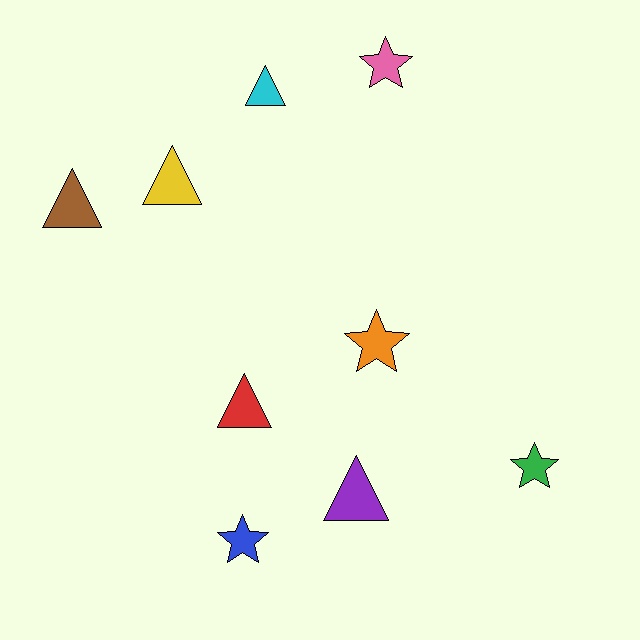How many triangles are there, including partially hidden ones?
There are 5 triangles.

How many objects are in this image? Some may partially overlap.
There are 9 objects.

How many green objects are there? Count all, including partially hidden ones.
There is 1 green object.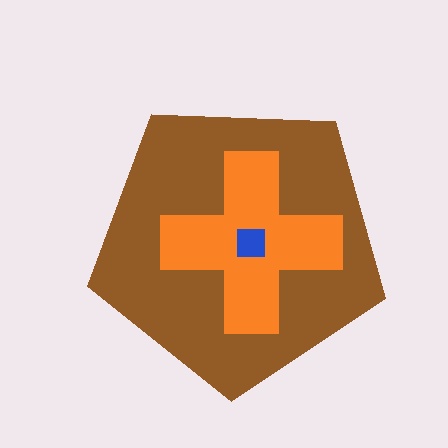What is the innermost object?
The blue square.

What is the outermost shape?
The brown pentagon.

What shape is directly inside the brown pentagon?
The orange cross.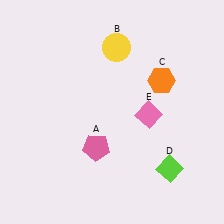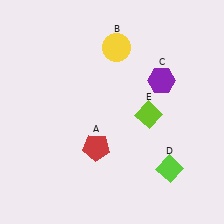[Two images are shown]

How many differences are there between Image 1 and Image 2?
There are 3 differences between the two images.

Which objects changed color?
A changed from pink to red. C changed from orange to purple. E changed from pink to lime.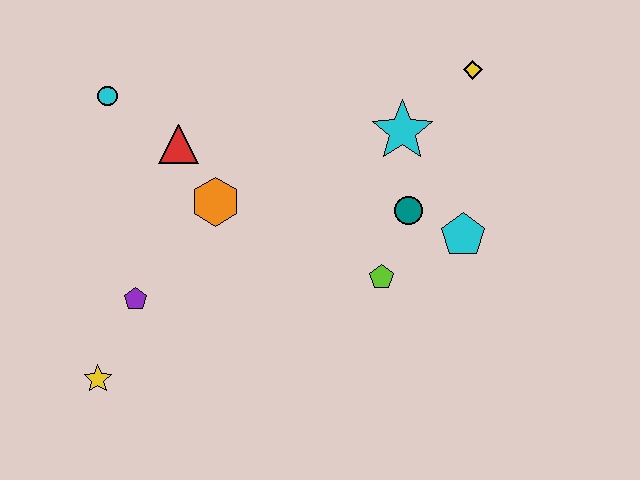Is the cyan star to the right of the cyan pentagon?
No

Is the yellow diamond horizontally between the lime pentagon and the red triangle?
No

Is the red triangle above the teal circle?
Yes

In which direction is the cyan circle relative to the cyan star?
The cyan circle is to the left of the cyan star.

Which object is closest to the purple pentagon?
The yellow star is closest to the purple pentagon.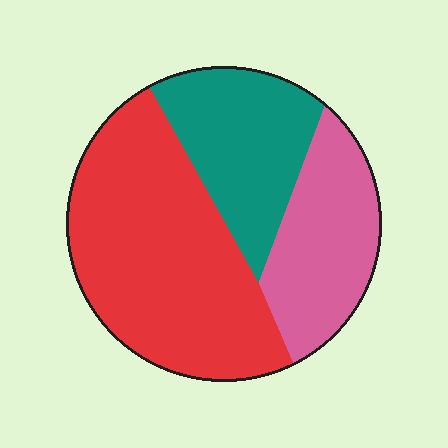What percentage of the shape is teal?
Teal covers roughly 25% of the shape.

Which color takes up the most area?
Red, at roughly 50%.